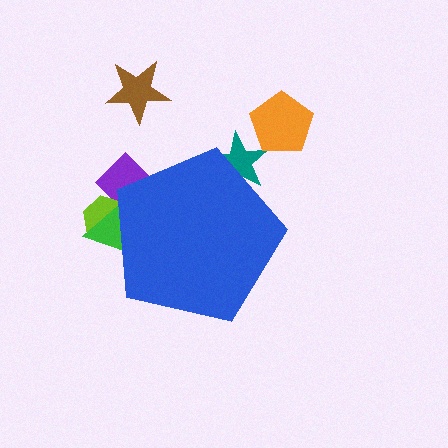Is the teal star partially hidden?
Yes, the teal star is partially hidden behind the blue pentagon.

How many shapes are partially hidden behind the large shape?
4 shapes are partially hidden.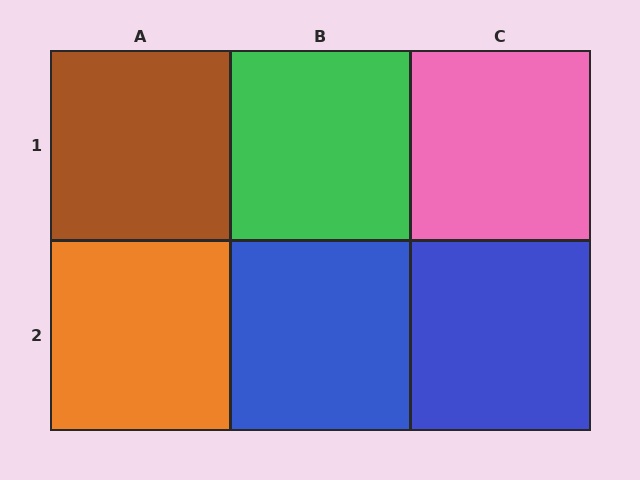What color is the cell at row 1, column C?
Pink.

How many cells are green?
1 cell is green.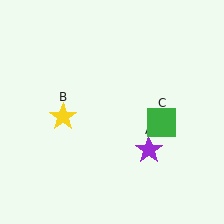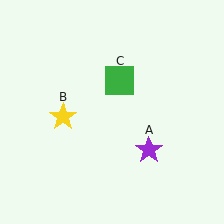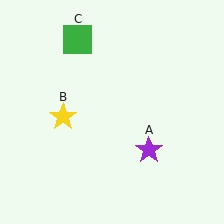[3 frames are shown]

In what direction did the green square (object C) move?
The green square (object C) moved up and to the left.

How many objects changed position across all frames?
1 object changed position: green square (object C).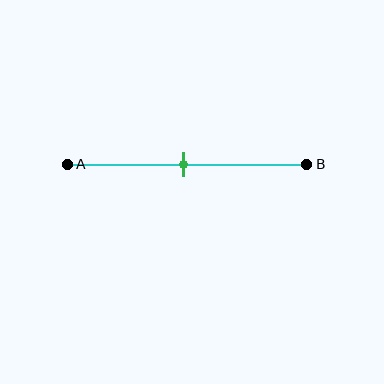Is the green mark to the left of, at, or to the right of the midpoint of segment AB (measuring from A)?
The green mark is approximately at the midpoint of segment AB.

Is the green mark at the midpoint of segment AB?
Yes, the mark is approximately at the midpoint.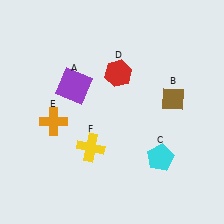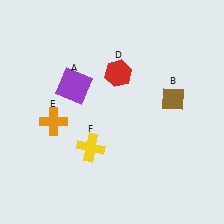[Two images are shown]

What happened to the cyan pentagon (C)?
The cyan pentagon (C) was removed in Image 2. It was in the bottom-right area of Image 1.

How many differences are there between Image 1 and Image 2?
There is 1 difference between the two images.